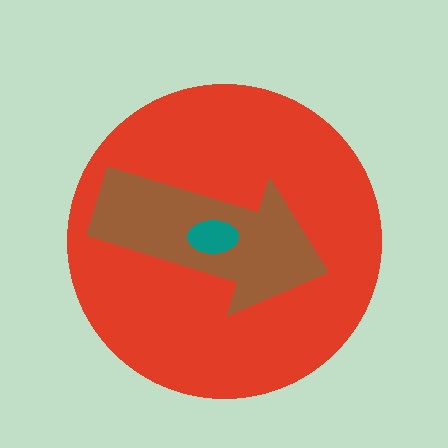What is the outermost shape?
The red circle.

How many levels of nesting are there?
3.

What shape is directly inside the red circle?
The brown arrow.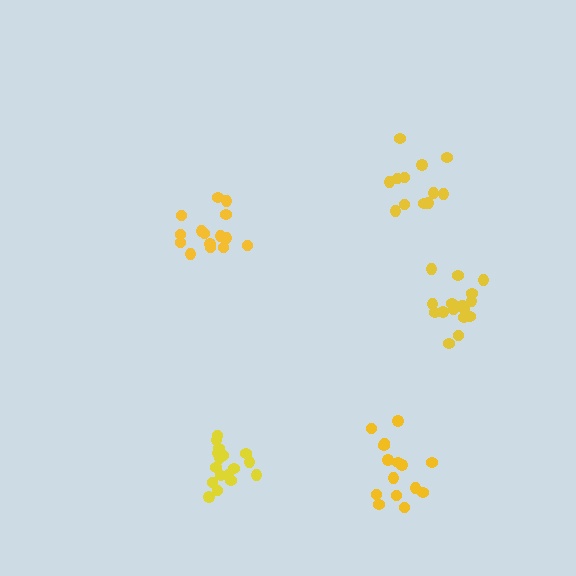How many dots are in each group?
Group 1: 12 dots, Group 2: 15 dots, Group 3: 18 dots, Group 4: 15 dots, Group 5: 17 dots (77 total).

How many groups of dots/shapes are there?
There are 5 groups.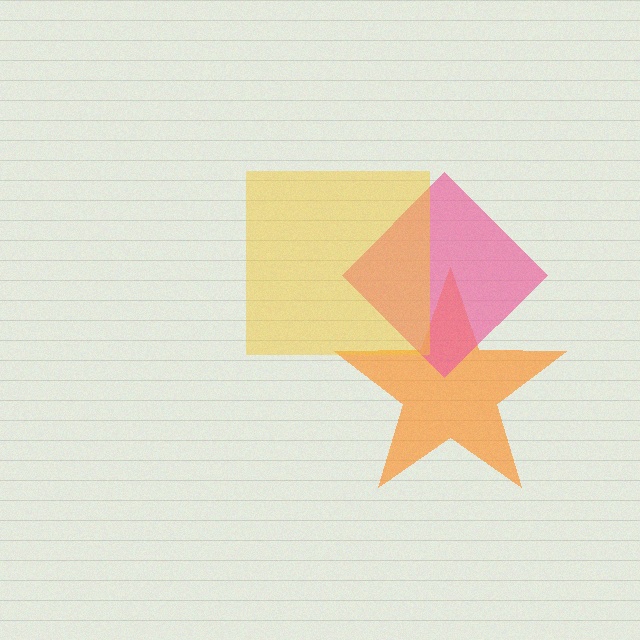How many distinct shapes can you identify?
There are 3 distinct shapes: an orange star, a pink diamond, a yellow square.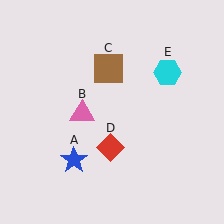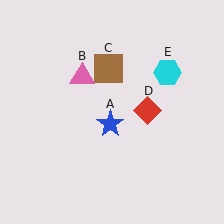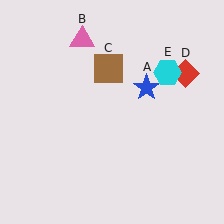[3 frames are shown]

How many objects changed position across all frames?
3 objects changed position: blue star (object A), pink triangle (object B), red diamond (object D).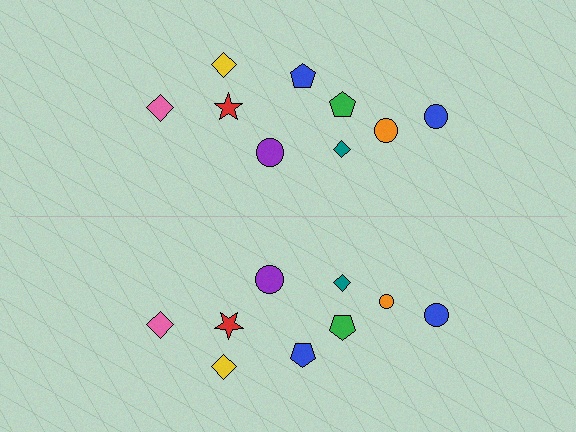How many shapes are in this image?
There are 18 shapes in this image.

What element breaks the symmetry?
The orange circle on the bottom side has a different size than its mirror counterpart.